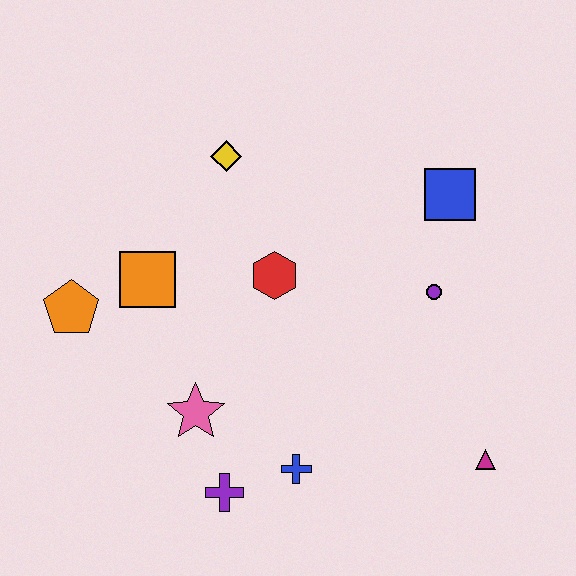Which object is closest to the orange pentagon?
The orange square is closest to the orange pentagon.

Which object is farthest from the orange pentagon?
The magenta triangle is farthest from the orange pentagon.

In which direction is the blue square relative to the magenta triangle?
The blue square is above the magenta triangle.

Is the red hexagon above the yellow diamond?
No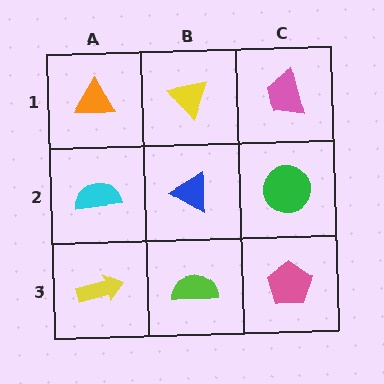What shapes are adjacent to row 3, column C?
A green circle (row 2, column C), a lime semicircle (row 3, column B).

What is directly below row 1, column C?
A green circle.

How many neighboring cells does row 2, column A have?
3.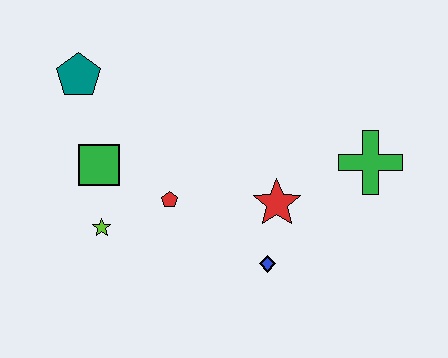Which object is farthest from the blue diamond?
The teal pentagon is farthest from the blue diamond.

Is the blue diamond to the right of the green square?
Yes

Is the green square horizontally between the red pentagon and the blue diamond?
No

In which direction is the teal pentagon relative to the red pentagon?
The teal pentagon is above the red pentagon.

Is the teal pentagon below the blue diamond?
No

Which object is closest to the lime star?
The green square is closest to the lime star.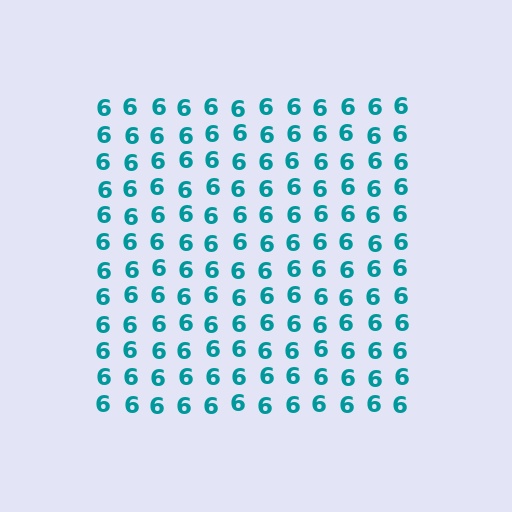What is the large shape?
The large shape is a square.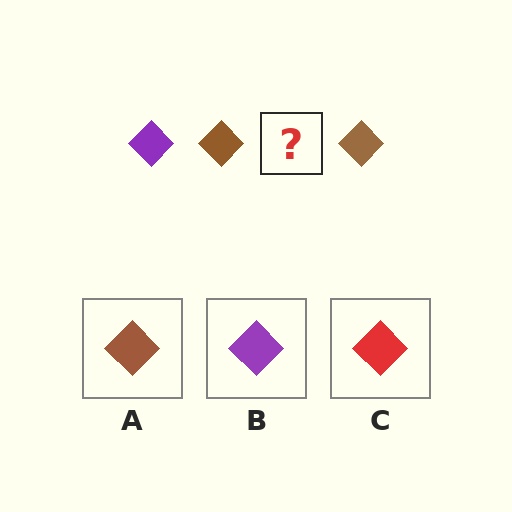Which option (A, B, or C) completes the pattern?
B.